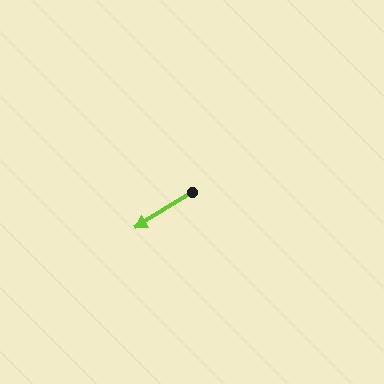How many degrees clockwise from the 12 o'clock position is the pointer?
Approximately 238 degrees.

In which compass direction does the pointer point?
Southwest.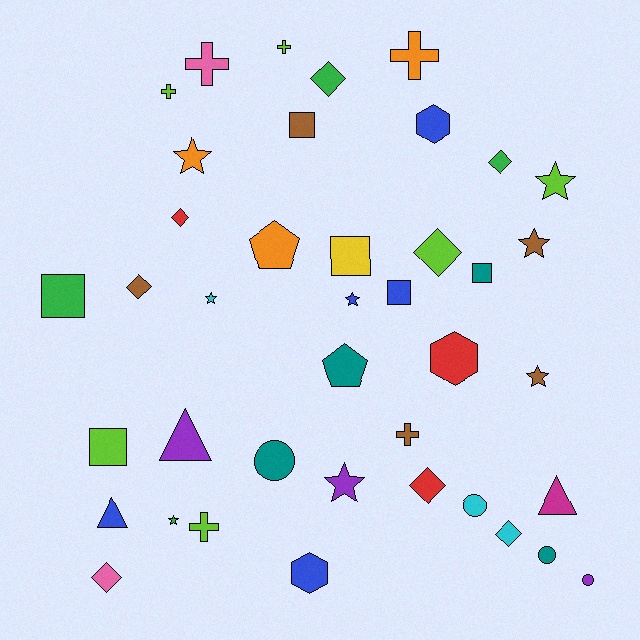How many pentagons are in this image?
There are 2 pentagons.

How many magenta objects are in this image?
There is 1 magenta object.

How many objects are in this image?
There are 40 objects.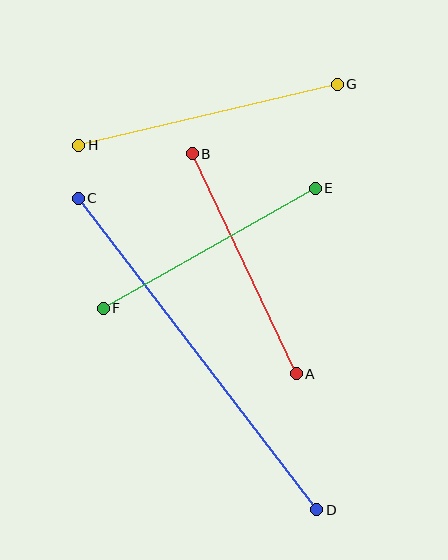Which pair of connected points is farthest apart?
Points C and D are farthest apart.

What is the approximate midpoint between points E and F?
The midpoint is at approximately (209, 248) pixels.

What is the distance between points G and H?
The distance is approximately 266 pixels.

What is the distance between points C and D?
The distance is approximately 392 pixels.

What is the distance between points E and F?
The distance is approximately 244 pixels.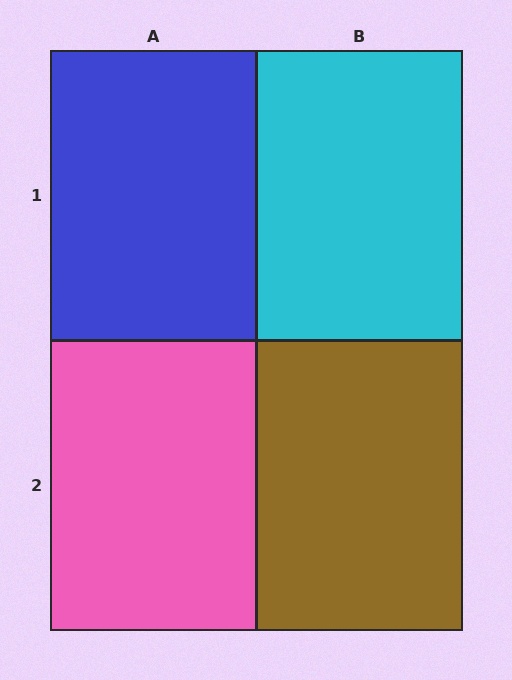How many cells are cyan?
1 cell is cyan.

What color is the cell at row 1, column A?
Blue.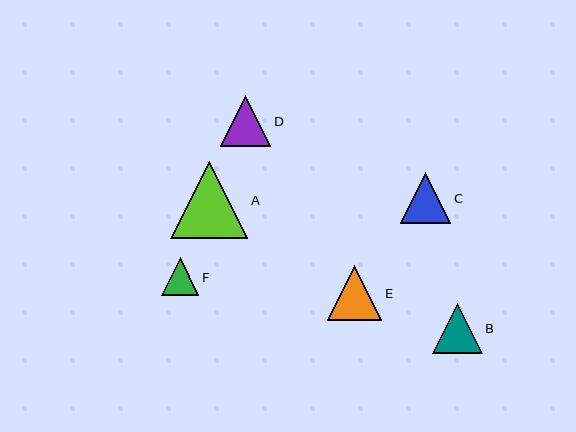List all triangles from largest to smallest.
From largest to smallest: A, E, C, D, B, F.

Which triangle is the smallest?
Triangle F is the smallest with a size of approximately 38 pixels.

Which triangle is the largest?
Triangle A is the largest with a size of approximately 77 pixels.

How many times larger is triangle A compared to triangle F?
Triangle A is approximately 2.0 times the size of triangle F.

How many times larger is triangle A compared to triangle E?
Triangle A is approximately 1.4 times the size of triangle E.